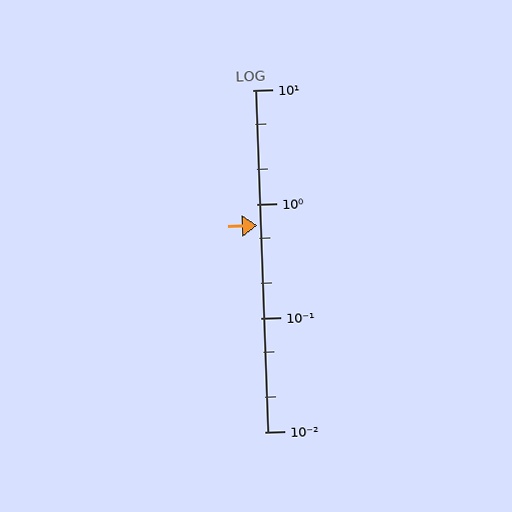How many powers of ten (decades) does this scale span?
The scale spans 3 decades, from 0.01 to 10.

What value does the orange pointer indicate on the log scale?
The pointer indicates approximately 0.65.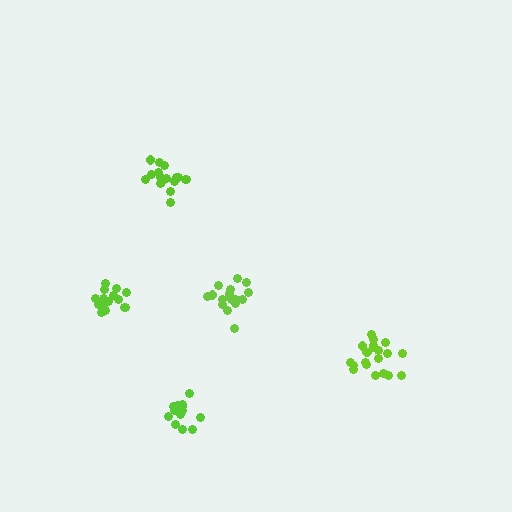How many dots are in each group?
Group 1: 17 dots, Group 2: 16 dots, Group 3: 18 dots, Group 4: 20 dots, Group 5: 14 dots (85 total).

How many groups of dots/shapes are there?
There are 5 groups.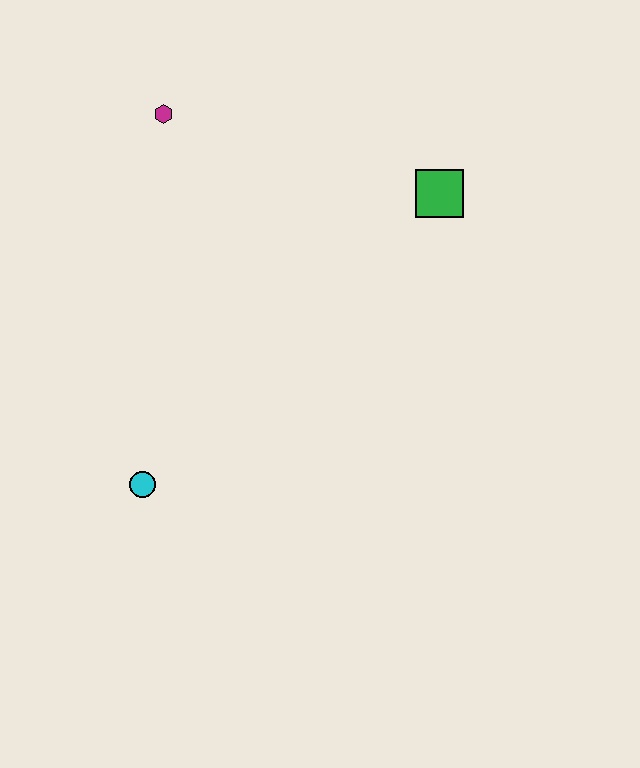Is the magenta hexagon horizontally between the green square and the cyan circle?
Yes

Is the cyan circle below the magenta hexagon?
Yes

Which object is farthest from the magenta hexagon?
The cyan circle is farthest from the magenta hexagon.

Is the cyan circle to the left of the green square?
Yes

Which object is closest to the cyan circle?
The magenta hexagon is closest to the cyan circle.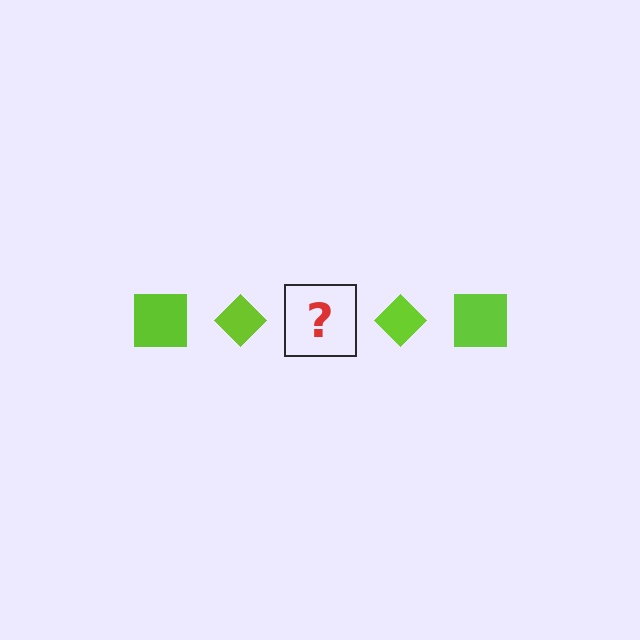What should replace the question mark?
The question mark should be replaced with a lime square.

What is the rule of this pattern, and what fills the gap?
The rule is that the pattern cycles through square, diamond shapes in lime. The gap should be filled with a lime square.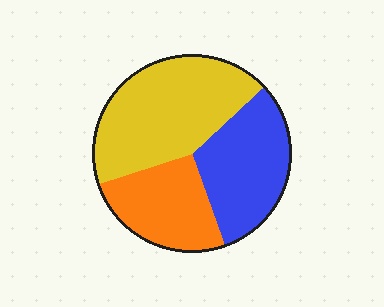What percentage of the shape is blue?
Blue takes up about one third (1/3) of the shape.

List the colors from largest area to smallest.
From largest to smallest: yellow, blue, orange.